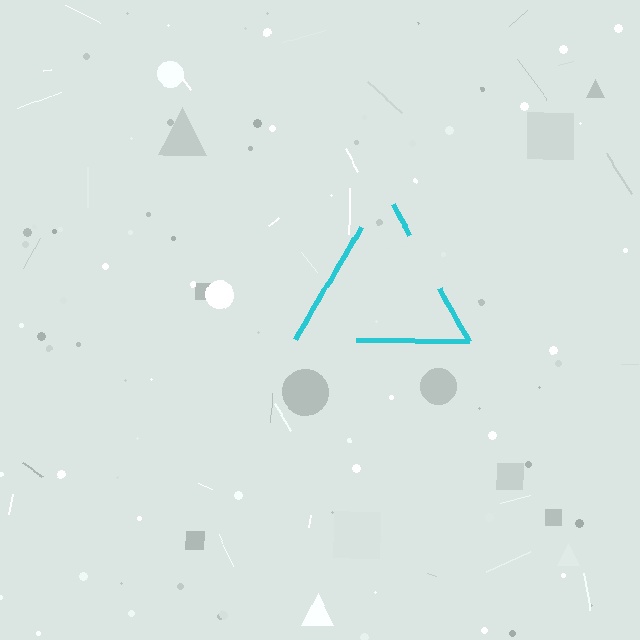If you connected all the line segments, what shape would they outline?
They would outline a triangle.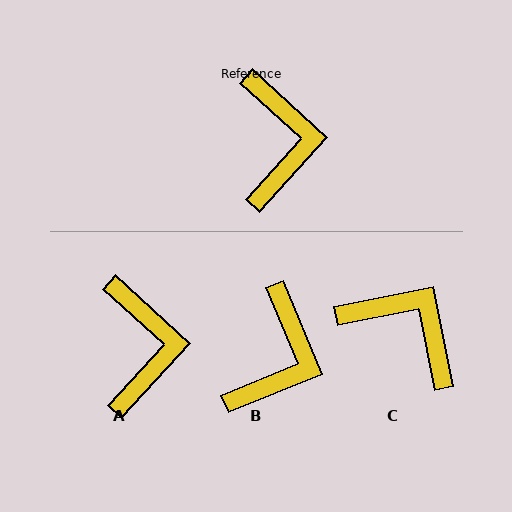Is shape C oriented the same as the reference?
No, it is off by about 54 degrees.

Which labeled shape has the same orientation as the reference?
A.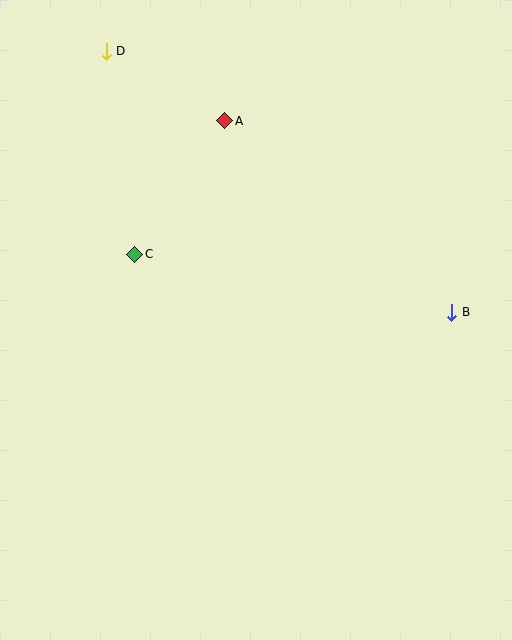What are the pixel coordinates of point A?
Point A is at (225, 121).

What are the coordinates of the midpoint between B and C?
The midpoint between B and C is at (293, 283).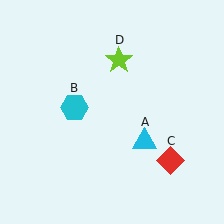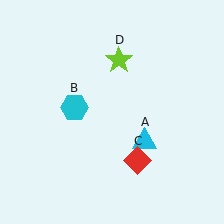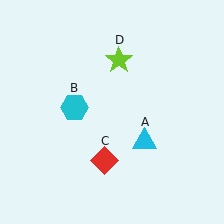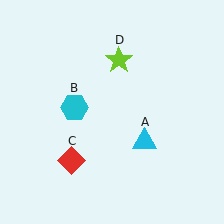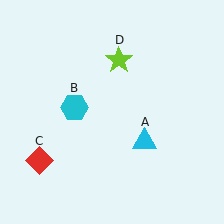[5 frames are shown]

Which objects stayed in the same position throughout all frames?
Cyan triangle (object A) and cyan hexagon (object B) and lime star (object D) remained stationary.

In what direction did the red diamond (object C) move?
The red diamond (object C) moved left.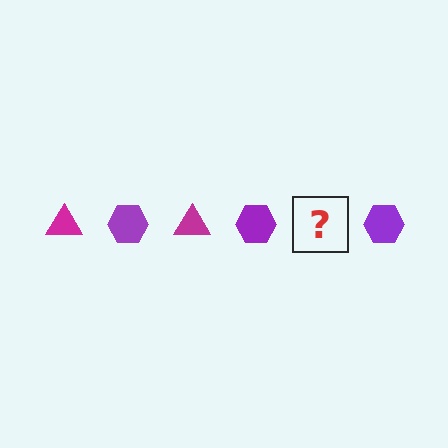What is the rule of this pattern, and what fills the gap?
The rule is that the pattern alternates between magenta triangle and purple hexagon. The gap should be filled with a magenta triangle.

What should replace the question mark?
The question mark should be replaced with a magenta triangle.